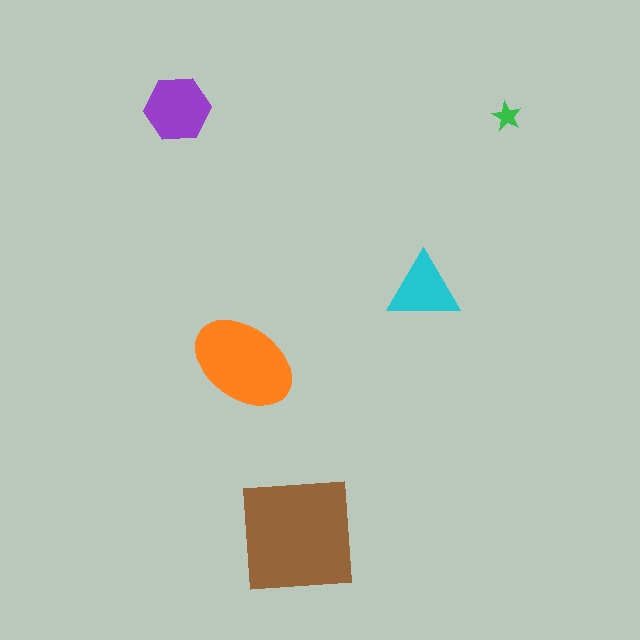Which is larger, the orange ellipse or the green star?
The orange ellipse.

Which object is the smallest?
The green star.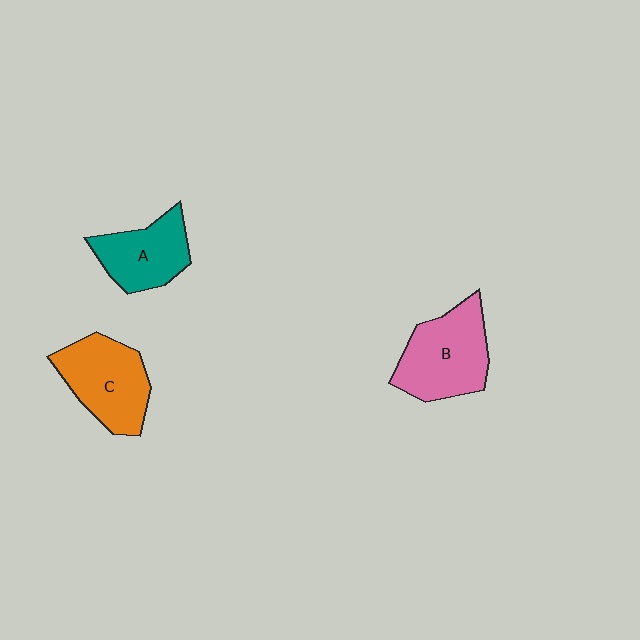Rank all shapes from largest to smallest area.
From largest to smallest: B (pink), C (orange), A (teal).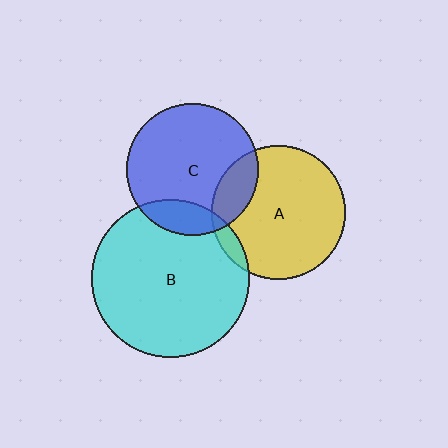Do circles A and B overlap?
Yes.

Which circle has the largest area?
Circle B (cyan).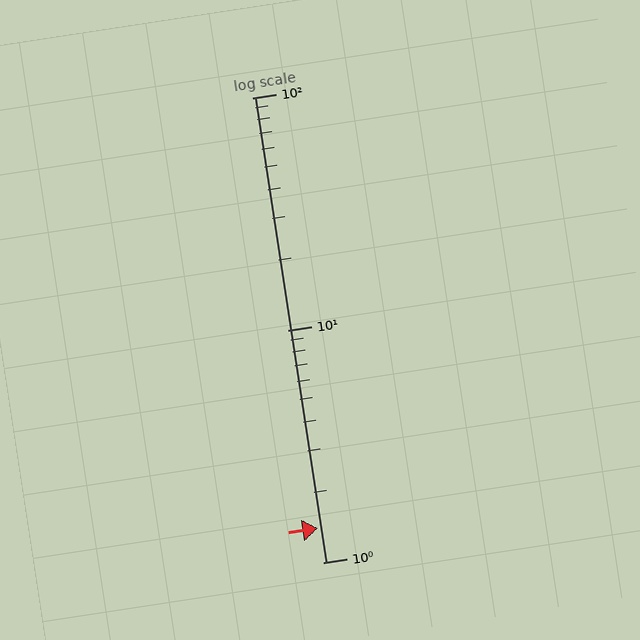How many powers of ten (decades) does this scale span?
The scale spans 2 decades, from 1 to 100.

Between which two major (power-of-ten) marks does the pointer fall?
The pointer is between 1 and 10.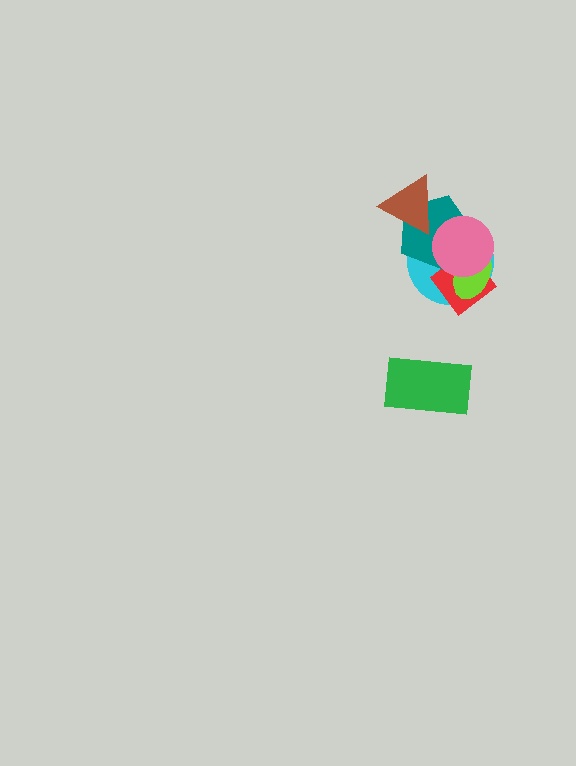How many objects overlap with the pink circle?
4 objects overlap with the pink circle.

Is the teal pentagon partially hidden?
Yes, it is partially covered by another shape.